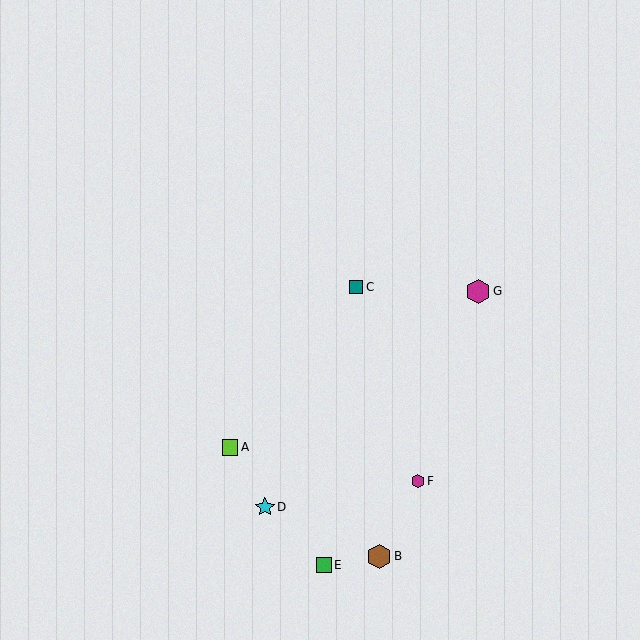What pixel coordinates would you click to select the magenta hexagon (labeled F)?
Click at (418, 481) to select the magenta hexagon F.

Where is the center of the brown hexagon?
The center of the brown hexagon is at (379, 556).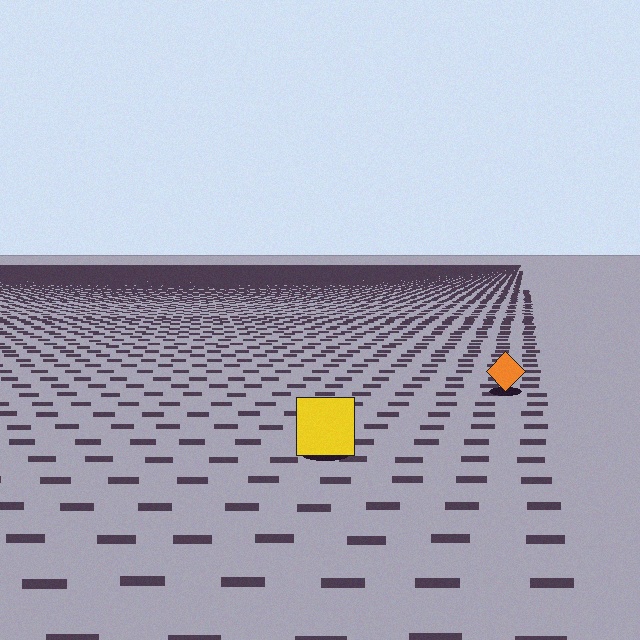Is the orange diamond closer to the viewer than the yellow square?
No. The yellow square is closer — you can tell from the texture gradient: the ground texture is coarser near it.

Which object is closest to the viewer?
The yellow square is closest. The texture marks near it are larger and more spread out.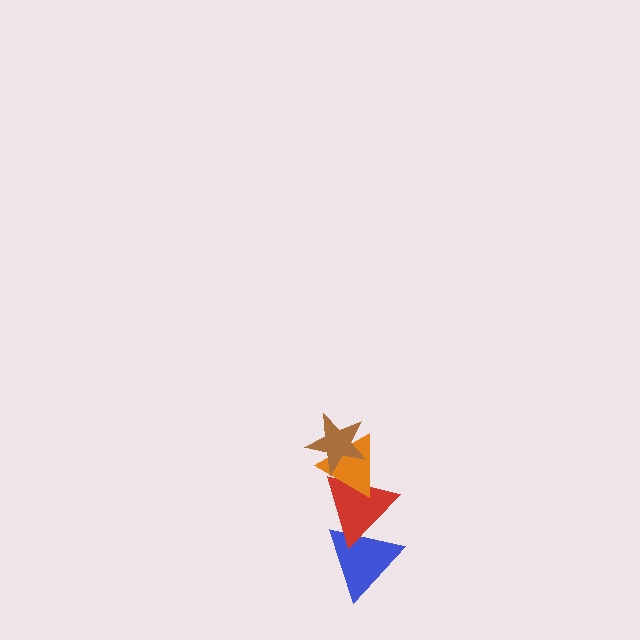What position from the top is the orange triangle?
The orange triangle is 2nd from the top.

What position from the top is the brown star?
The brown star is 1st from the top.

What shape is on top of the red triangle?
The orange triangle is on top of the red triangle.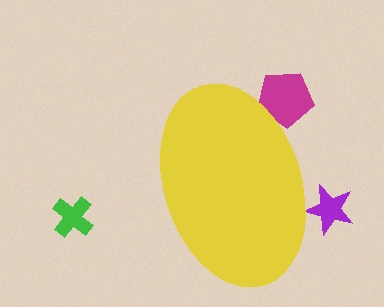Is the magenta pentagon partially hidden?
Yes, the magenta pentagon is partially hidden behind the yellow ellipse.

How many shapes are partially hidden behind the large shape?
2 shapes are partially hidden.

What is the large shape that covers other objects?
A yellow ellipse.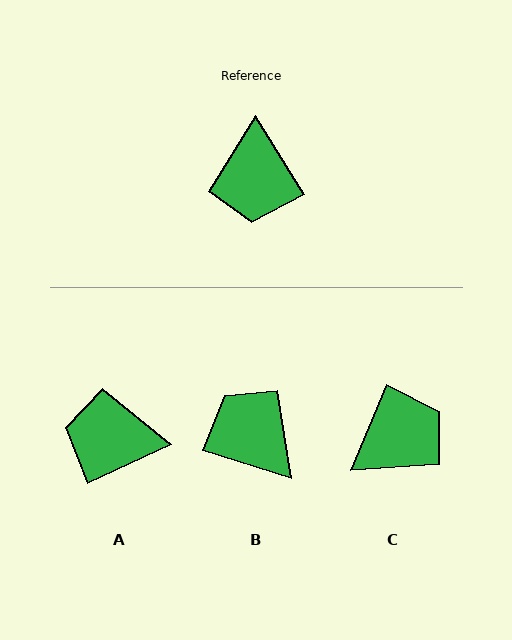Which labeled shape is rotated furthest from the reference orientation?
B, about 140 degrees away.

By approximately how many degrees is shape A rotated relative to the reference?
Approximately 97 degrees clockwise.